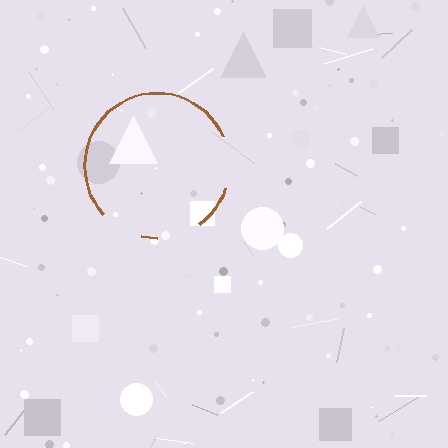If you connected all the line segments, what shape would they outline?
They would outline a circle.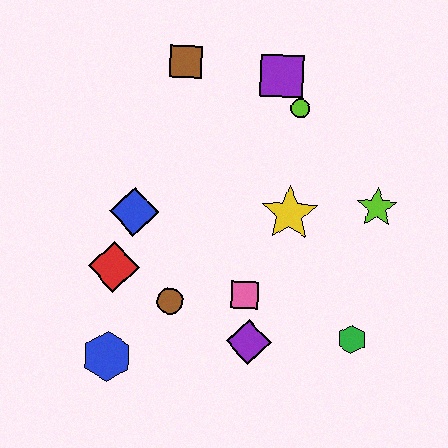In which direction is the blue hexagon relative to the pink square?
The blue hexagon is to the left of the pink square.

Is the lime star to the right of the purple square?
Yes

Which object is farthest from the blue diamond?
The green hexagon is farthest from the blue diamond.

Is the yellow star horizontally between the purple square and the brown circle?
No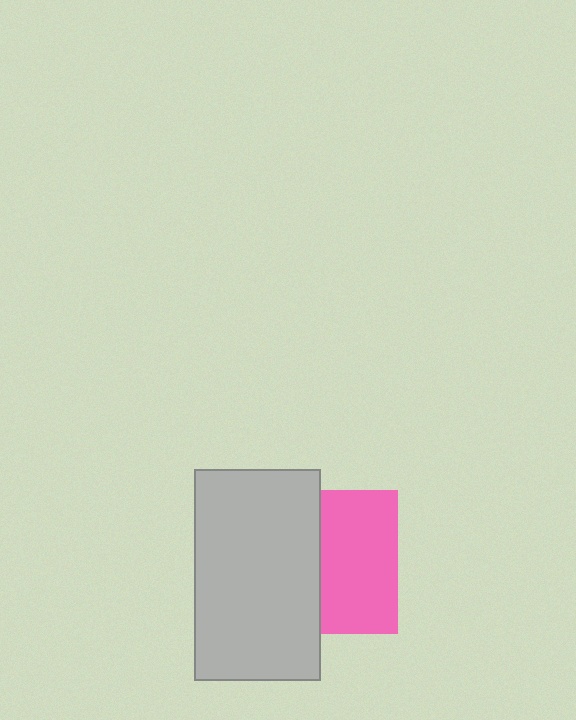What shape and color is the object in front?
The object in front is a light gray rectangle.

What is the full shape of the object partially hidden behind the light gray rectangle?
The partially hidden object is a pink square.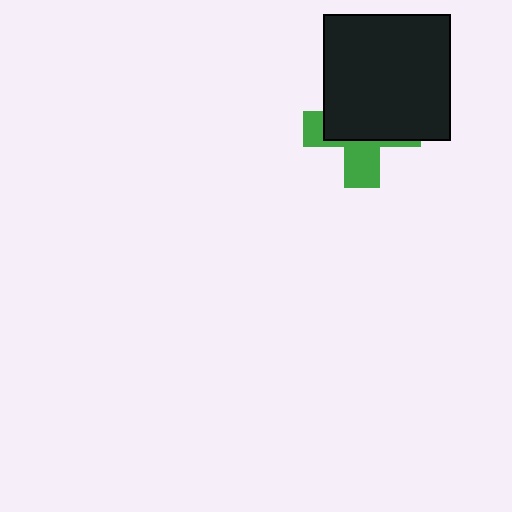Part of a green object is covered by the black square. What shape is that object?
It is a cross.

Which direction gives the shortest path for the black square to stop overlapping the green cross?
Moving up gives the shortest separation.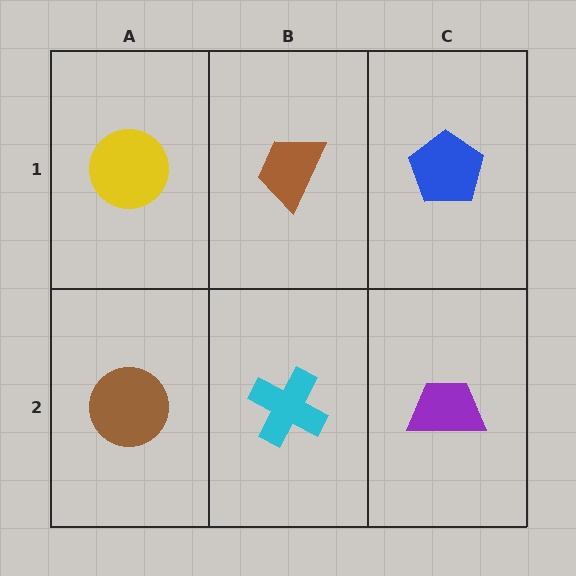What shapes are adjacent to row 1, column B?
A cyan cross (row 2, column B), a yellow circle (row 1, column A), a blue pentagon (row 1, column C).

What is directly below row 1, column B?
A cyan cross.